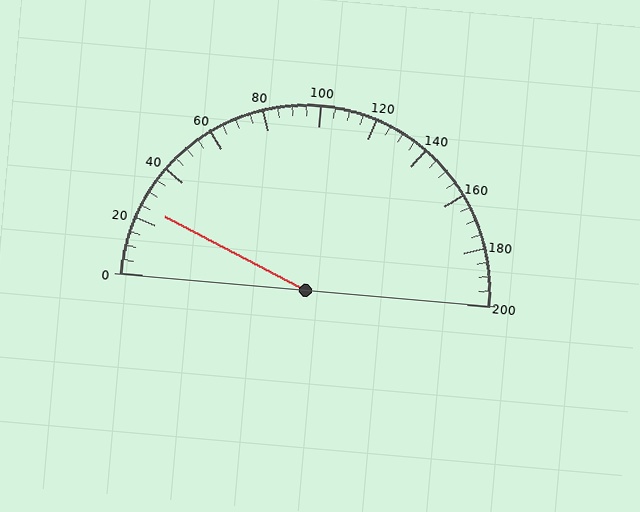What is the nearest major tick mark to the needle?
The nearest major tick mark is 20.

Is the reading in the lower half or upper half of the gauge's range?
The reading is in the lower half of the range (0 to 200).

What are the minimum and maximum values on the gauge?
The gauge ranges from 0 to 200.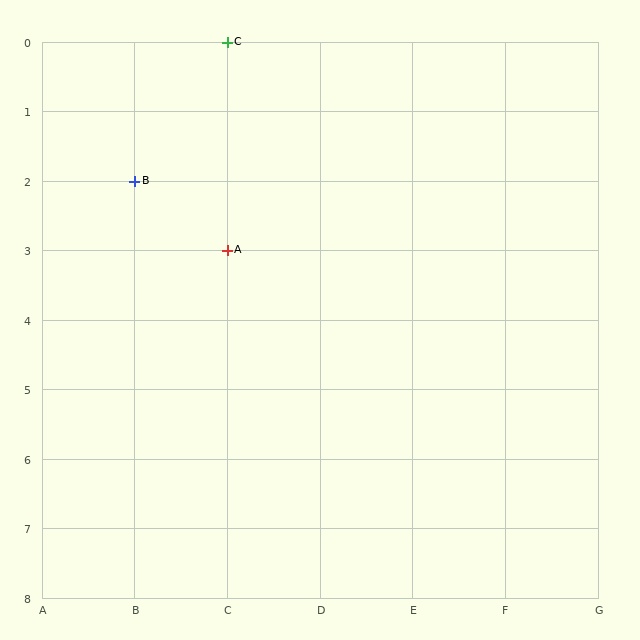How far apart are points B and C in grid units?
Points B and C are 1 column and 2 rows apart (about 2.2 grid units diagonally).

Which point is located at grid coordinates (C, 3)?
Point A is at (C, 3).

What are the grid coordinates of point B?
Point B is at grid coordinates (B, 2).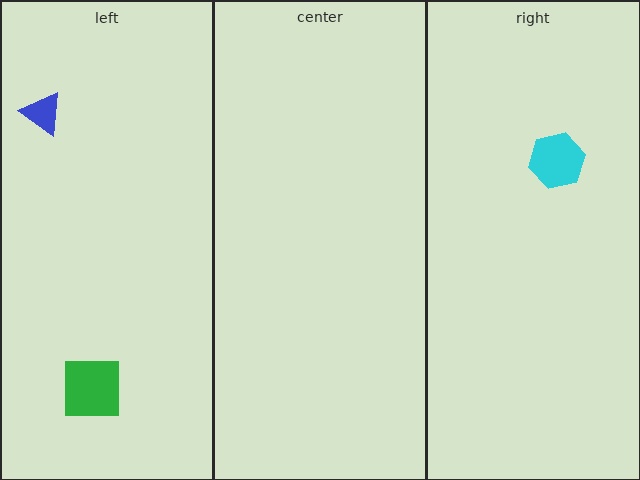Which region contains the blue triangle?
The left region.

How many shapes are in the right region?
1.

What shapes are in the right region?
The cyan hexagon.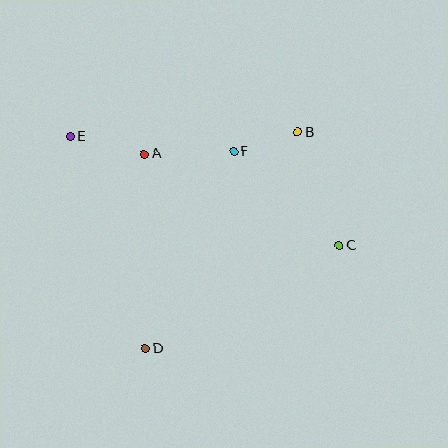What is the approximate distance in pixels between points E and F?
The distance between E and F is approximately 164 pixels.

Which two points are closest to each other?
Points B and F are closest to each other.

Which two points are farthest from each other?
Points C and E are farthest from each other.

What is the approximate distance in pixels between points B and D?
The distance between B and D is approximately 265 pixels.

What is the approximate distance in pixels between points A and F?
The distance between A and F is approximately 89 pixels.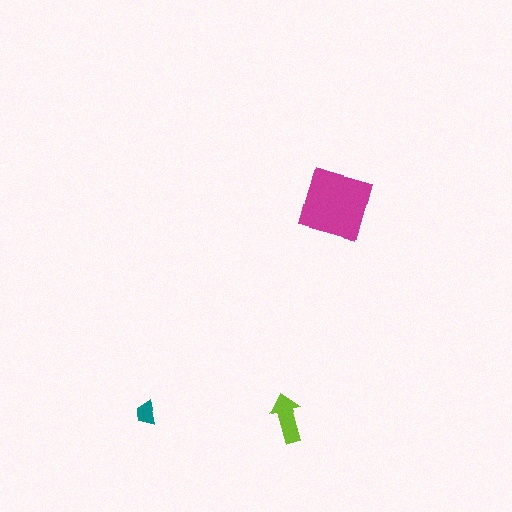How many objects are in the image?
There are 3 objects in the image.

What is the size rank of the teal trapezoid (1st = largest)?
3rd.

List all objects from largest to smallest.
The magenta diamond, the lime arrow, the teal trapezoid.